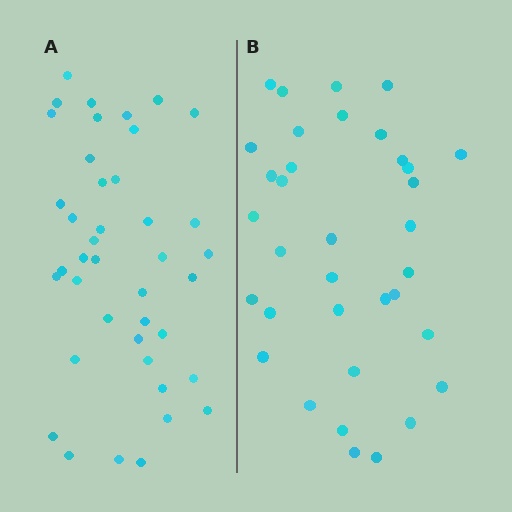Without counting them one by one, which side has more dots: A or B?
Region A (the left region) has more dots.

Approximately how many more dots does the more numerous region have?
Region A has about 6 more dots than region B.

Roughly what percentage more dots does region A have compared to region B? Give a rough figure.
About 15% more.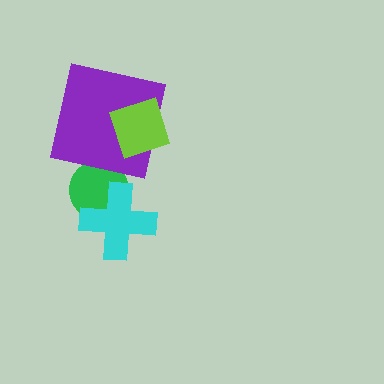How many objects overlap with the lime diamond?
1 object overlaps with the lime diamond.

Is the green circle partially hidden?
Yes, it is partially covered by another shape.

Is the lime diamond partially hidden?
No, no other shape covers it.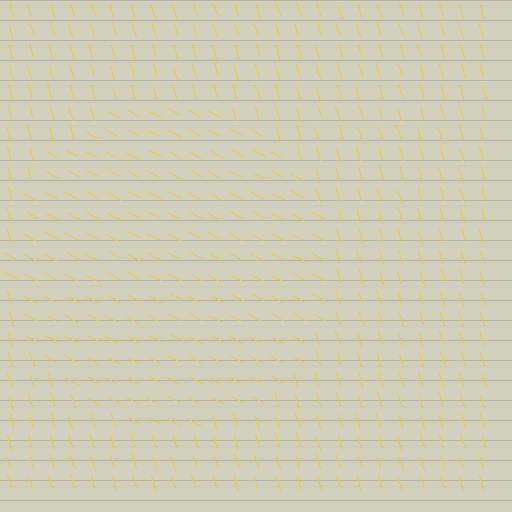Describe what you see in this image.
The image is filled with small yellow line segments. A circle region in the image has lines oriented differently from the surrounding lines, creating a visible texture boundary.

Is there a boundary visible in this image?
Yes, there is a texture boundary formed by a change in line orientation.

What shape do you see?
I see a circle.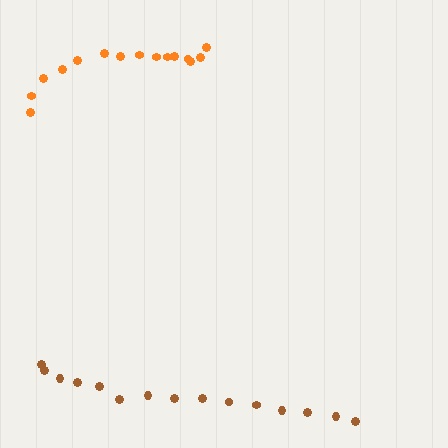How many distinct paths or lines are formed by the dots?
There are 2 distinct paths.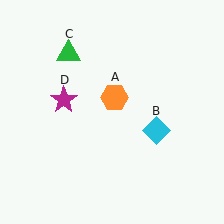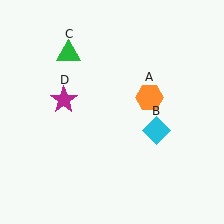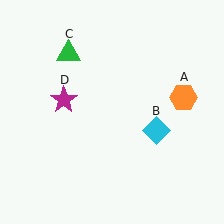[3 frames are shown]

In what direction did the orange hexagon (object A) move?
The orange hexagon (object A) moved right.